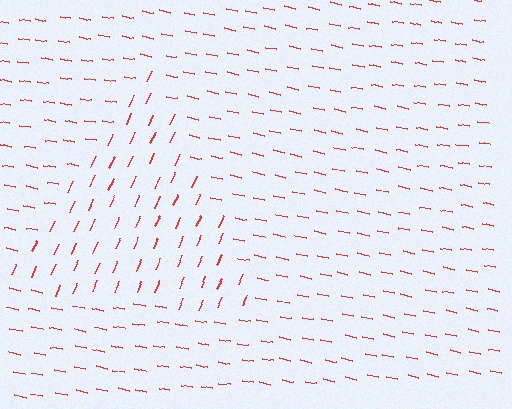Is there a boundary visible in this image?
Yes, there is a texture boundary formed by a change in line orientation.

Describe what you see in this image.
The image is filled with small red line segments. A triangle region in the image has lines oriented differently from the surrounding lines, creating a visible texture boundary.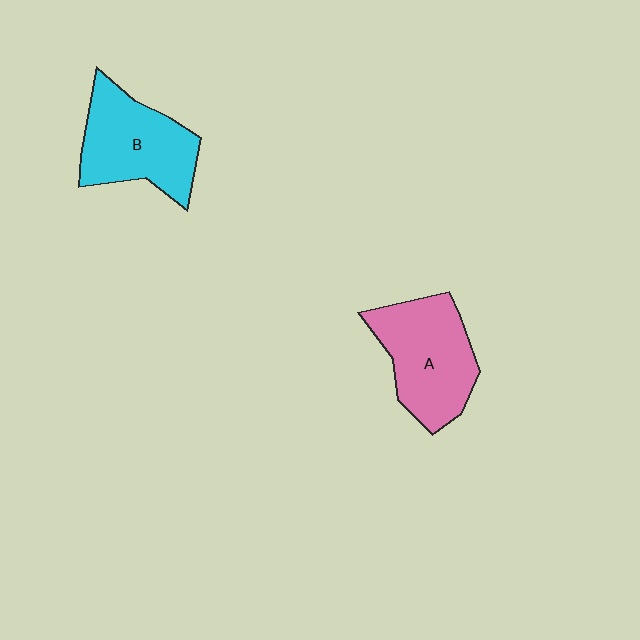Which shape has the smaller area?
Shape B (cyan).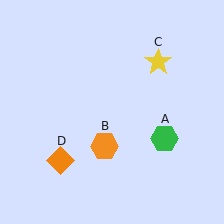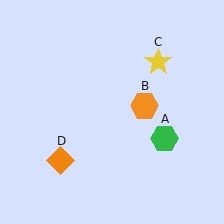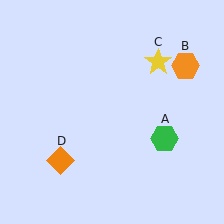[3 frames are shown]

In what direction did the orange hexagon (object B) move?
The orange hexagon (object B) moved up and to the right.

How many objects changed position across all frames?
1 object changed position: orange hexagon (object B).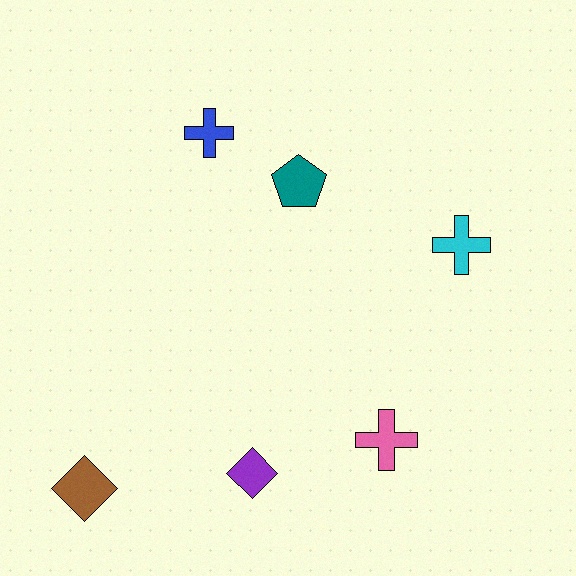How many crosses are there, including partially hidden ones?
There are 3 crosses.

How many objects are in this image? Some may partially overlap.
There are 6 objects.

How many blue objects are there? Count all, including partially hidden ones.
There is 1 blue object.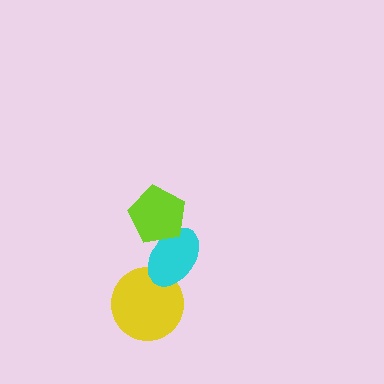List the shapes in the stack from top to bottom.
From top to bottom: the lime pentagon, the cyan ellipse, the yellow circle.